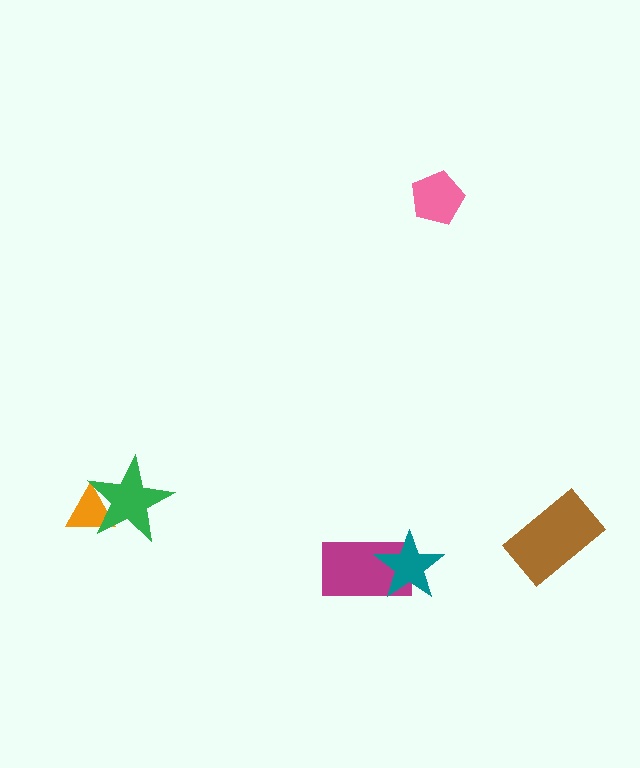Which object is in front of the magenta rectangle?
The teal star is in front of the magenta rectangle.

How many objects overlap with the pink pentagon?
0 objects overlap with the pink pentagon.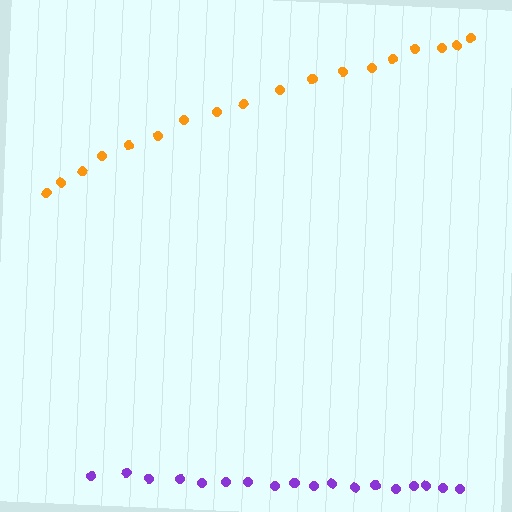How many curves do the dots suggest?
There are 2 distinct paths.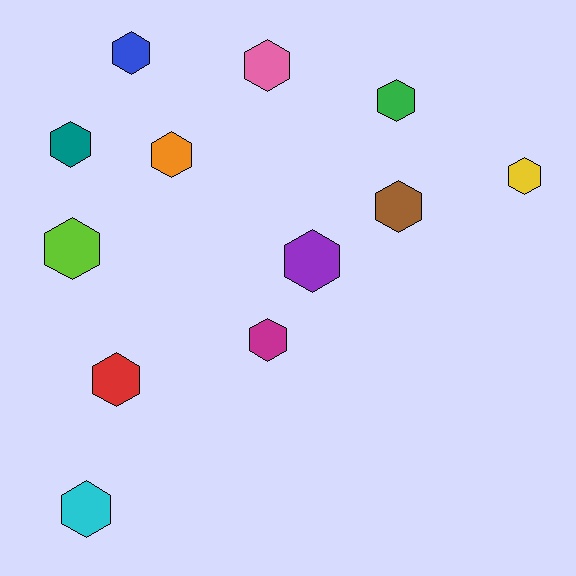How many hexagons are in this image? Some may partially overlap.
There are 12 hexagons.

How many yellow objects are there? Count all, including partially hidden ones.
There is 1 yellow object.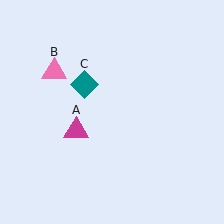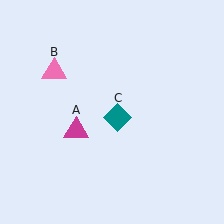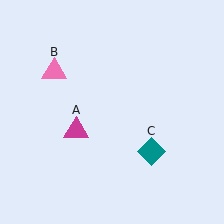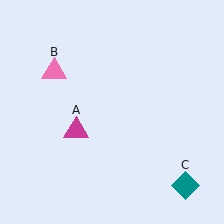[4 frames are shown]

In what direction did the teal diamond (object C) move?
The teal diamond (object C) moved down and to the right.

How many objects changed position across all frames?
1 object changed position: teal diamond (object C).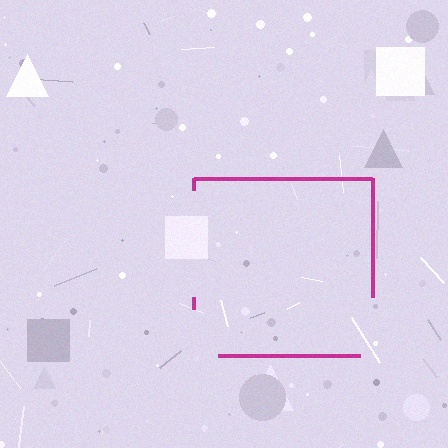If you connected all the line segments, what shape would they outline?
They would outline a square.